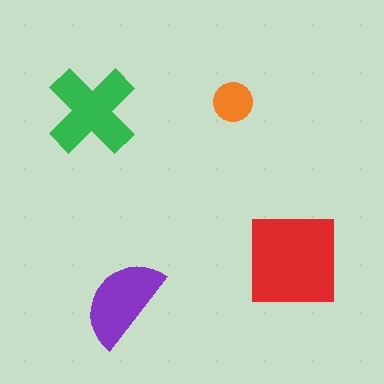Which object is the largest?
The red square.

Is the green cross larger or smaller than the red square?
Smaller.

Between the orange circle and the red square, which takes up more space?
The red square.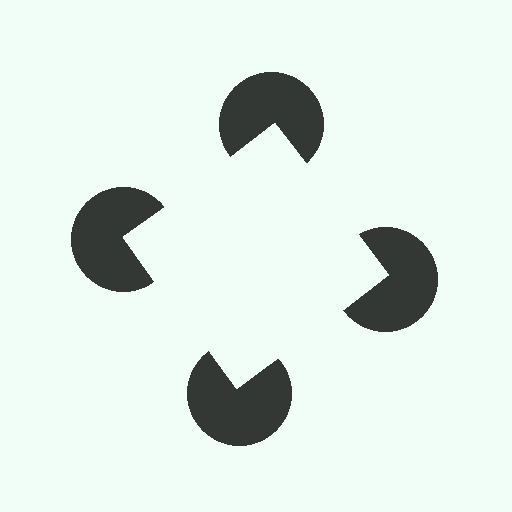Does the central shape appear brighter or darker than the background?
It typically appears slightly brighter than the background, even though no actual brightness change is drawn.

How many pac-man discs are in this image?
There are 4 — one at each vertex of the illusory square.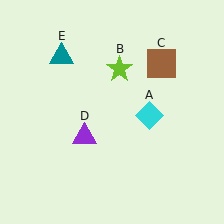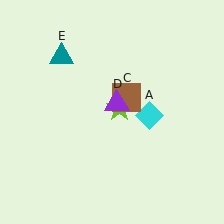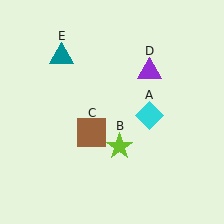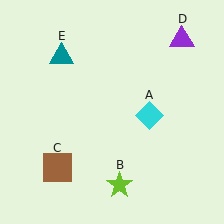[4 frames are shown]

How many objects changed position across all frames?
3 objects changed position: lime star (object B), brown square (object C), purple triangle (object D).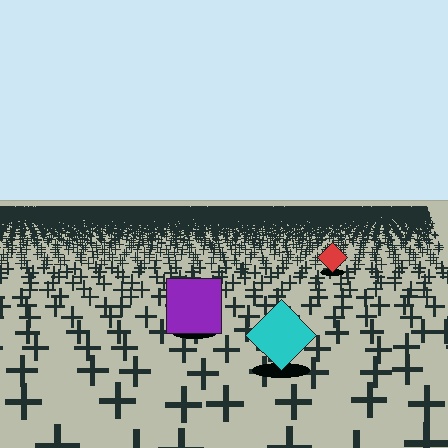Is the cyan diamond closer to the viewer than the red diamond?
Yes. The cyan diamond is closer — you can tell from the texture gradient: the ground texture is coarser near it.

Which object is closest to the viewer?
The cyan diamond is closest. The texture marks near it are larger and more spread out.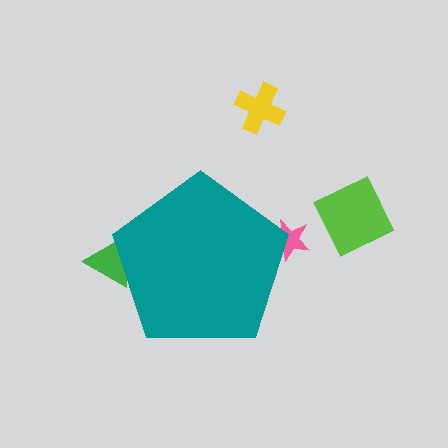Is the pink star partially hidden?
Yes, the pink star is partially hidden behind the teal pentagon.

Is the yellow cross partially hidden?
No, the yellow cross is fully visible.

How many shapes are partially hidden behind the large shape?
2 shapes are partially hidden.